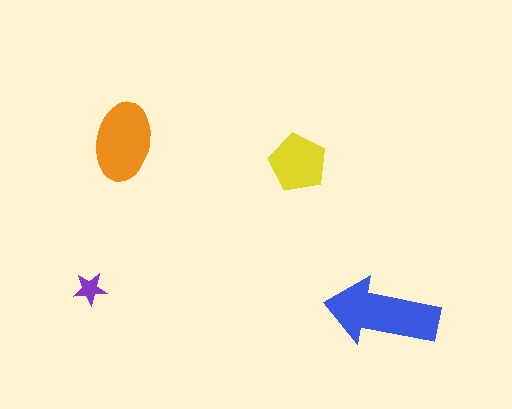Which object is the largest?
The blue arrow.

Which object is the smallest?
The purple star.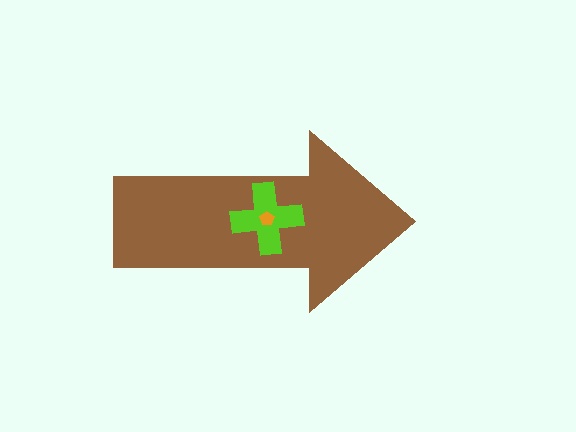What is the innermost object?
The orange pentagon.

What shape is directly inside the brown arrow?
The lime cross.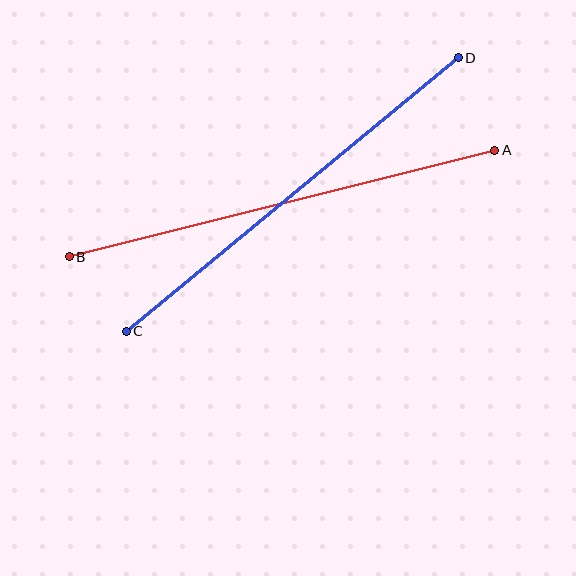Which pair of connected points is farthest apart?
Points A and B are farthest apart.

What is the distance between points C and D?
The distance is approximately 430 pixels.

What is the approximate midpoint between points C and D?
The midpoint is at approximately (292, 195) pixels.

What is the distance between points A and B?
The distance is approximately 439 pixels.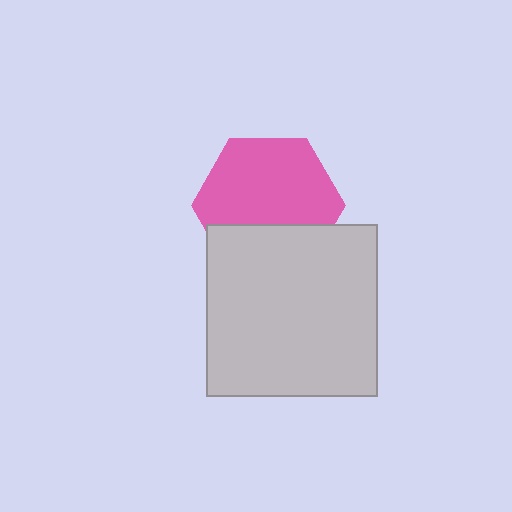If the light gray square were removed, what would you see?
You would see the complete pink hexagon.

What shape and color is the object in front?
The object in front is a light gray square.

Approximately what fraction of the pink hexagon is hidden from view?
Roughly 33% of the pink hexagon is hidden behind the light gray square.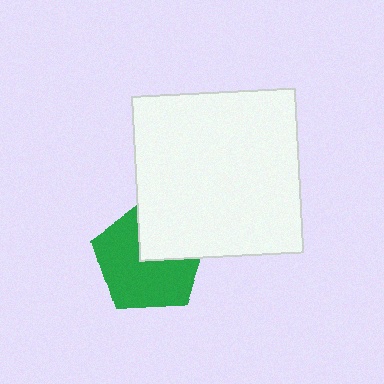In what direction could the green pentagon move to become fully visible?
The green pentagon could move toward the lower-left. That would shift it out from behind the white square entirely.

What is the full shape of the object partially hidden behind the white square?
The partially hidden object is a green pentagon.